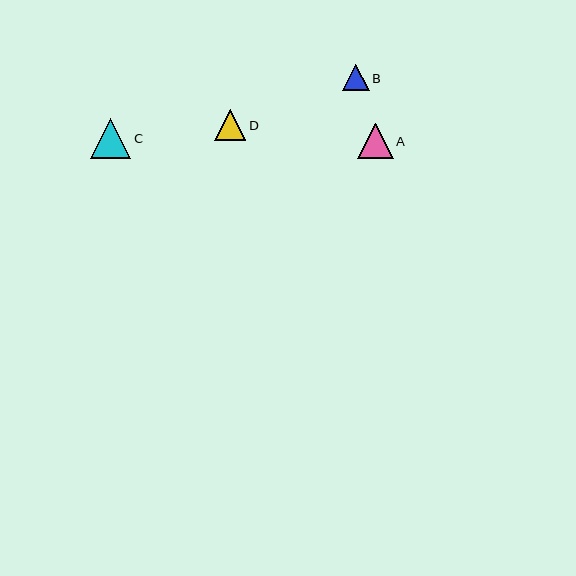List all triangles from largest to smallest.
From largest to smallest: C, A, D, B.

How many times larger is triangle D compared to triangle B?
Triangle D is approximately 1.2 times the size of triangle B.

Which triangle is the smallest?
Triangle B is the smallest with a size of approximately 26 pixels.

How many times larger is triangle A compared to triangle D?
Triangle A is approximately 1.1 times the size of triangle D.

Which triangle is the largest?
Triangle C is the largest with a size of approximately 40 pixels.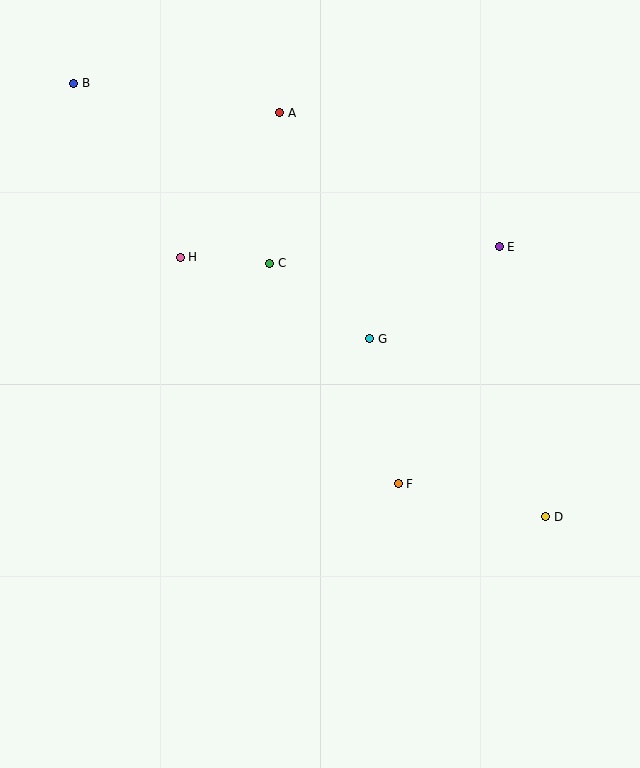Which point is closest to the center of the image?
Point G at (370, 339) is closest to the center.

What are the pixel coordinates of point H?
Point H is at (180, 257).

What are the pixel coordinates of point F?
Point F is at (398, 484).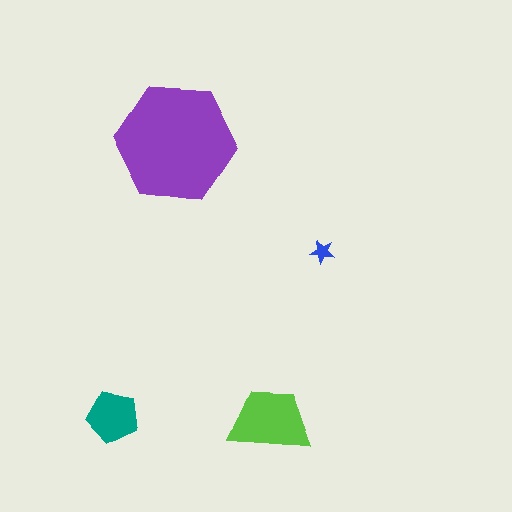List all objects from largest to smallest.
The purple hexagon, the lime trapezoid, the teal pentagon, the blue star.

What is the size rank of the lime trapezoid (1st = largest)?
2nd.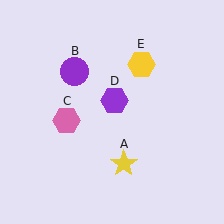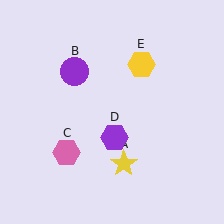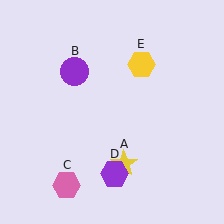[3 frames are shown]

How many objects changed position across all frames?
2 objects changed position: pink hexagon (object C), purple hexagon (object D).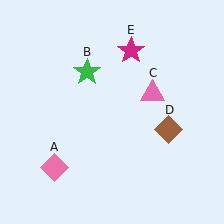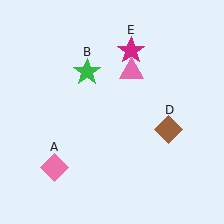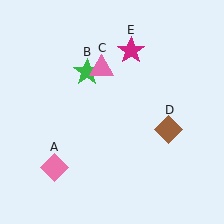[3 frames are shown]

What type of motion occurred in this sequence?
The pink triangle (object C) rotated counterclockwise around the center of the scene.